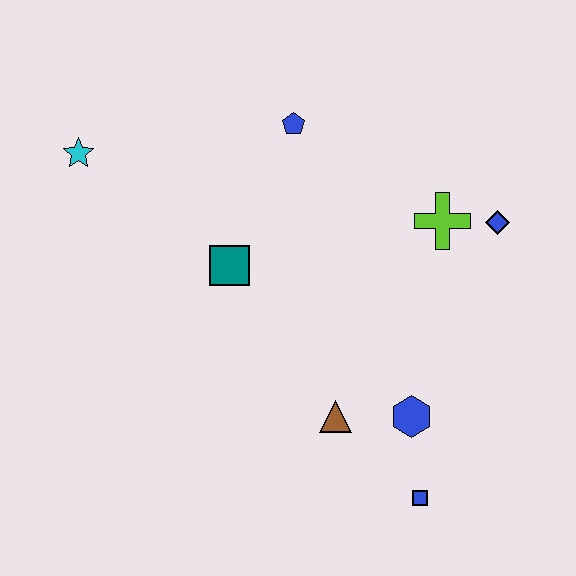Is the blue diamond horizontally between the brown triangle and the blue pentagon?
No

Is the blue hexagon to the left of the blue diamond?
Yes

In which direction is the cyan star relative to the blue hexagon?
The cyan star is to the left of the blue hexagon.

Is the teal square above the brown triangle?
Yes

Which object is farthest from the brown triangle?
The cyan star is farthest from the brown triangle.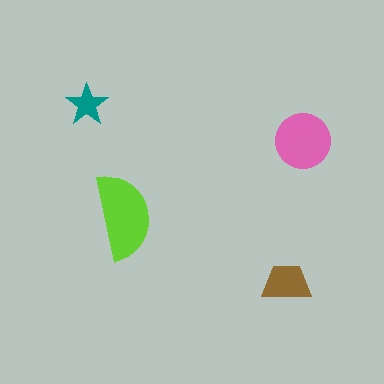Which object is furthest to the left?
The teal star is leftmost.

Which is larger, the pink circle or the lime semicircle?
The lime semicircle.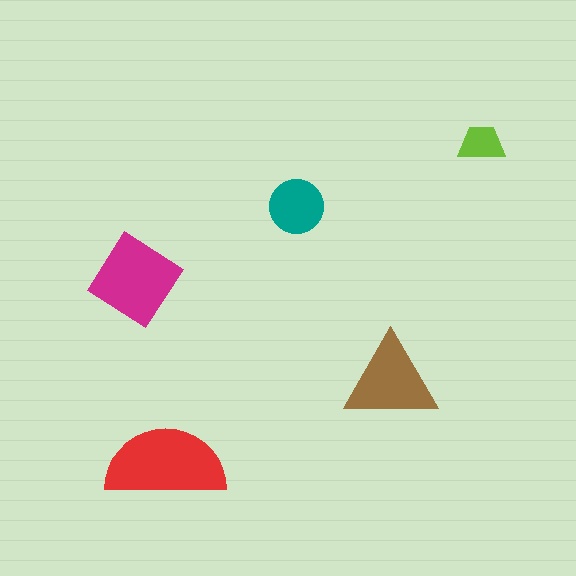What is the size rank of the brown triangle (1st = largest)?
3rd.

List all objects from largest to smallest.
The red semicircle, the magenta diamond, the brown triangle, the teal circle, the lime trapezoid.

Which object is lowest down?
The red semicircle is bottommost.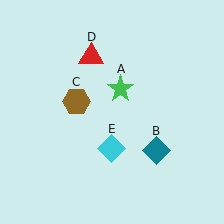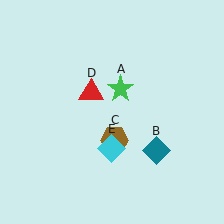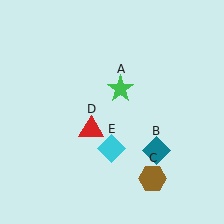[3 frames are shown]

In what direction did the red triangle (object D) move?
The red triangle (object D) moved down.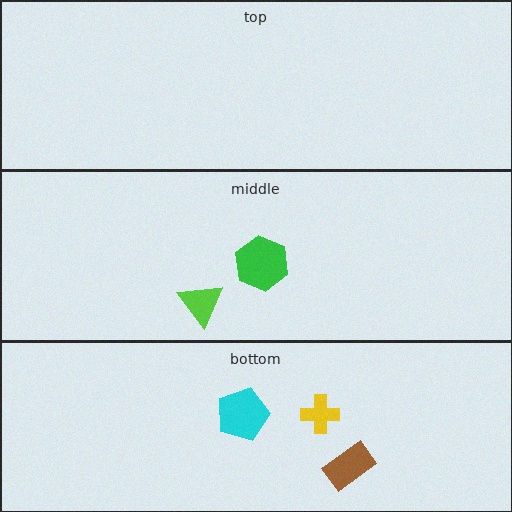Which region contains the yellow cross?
The bottom region.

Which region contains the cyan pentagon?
The bottom region.